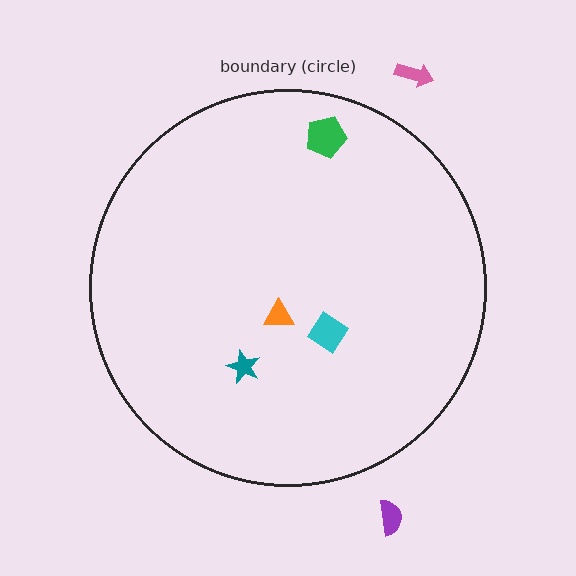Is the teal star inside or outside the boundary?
Inside.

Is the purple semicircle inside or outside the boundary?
Outside.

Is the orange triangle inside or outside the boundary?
Inside.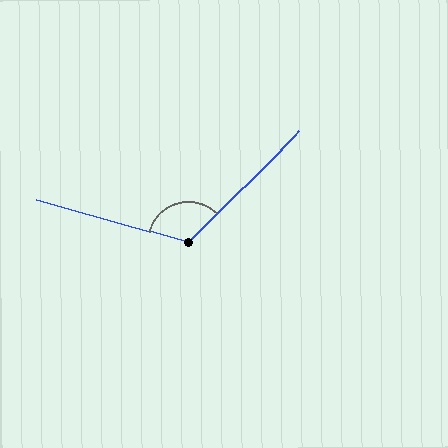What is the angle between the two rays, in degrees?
Approximately 120 degrees.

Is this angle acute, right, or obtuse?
It is obtuse.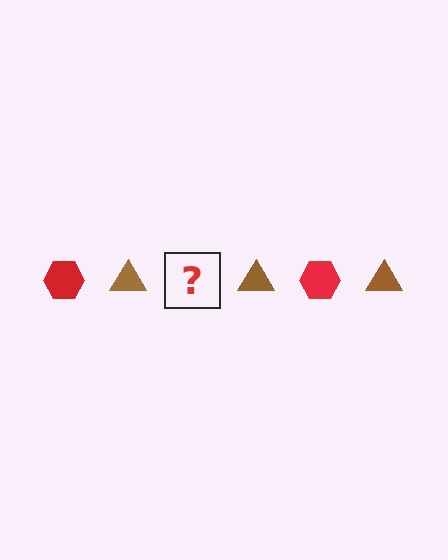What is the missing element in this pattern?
The missing element is a red hexagon.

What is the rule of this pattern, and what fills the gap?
The rule is that the pattern alternates between red hexagon and brown triangle. The gap should be filled with a red hexagon.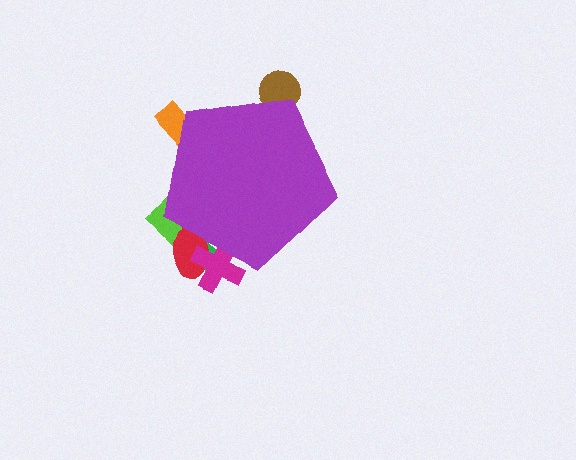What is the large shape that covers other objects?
A purple pentagon.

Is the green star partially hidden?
Yes, the green star is partially hidden behind the purple pentagon.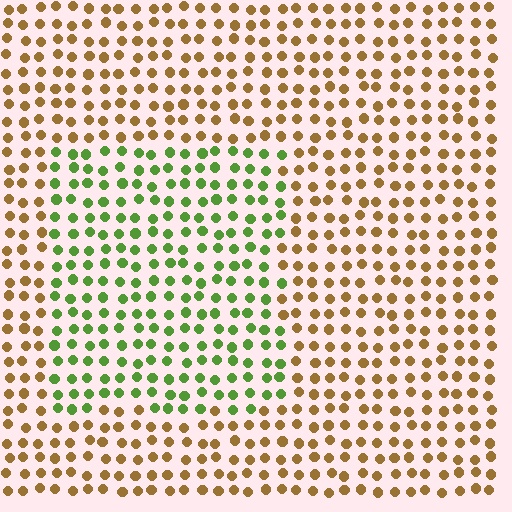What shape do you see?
I see a rectangle.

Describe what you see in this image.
The image is filled with small brown elements in a uniform arrangement. A rectangle-shaped region is visible where the elements are tinted to a slightly different hue, forming a subtle color boundary.